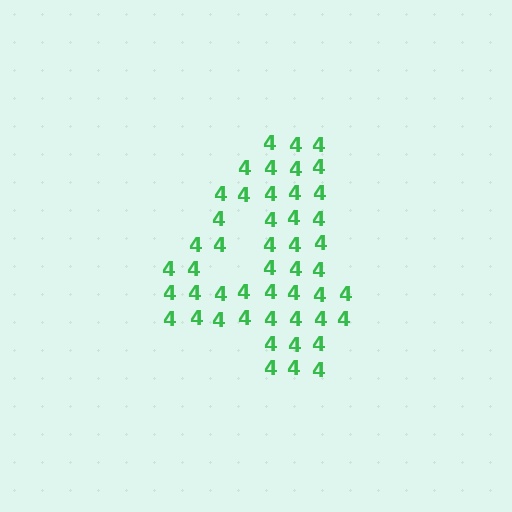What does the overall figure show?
The overall figure shows the digit 4.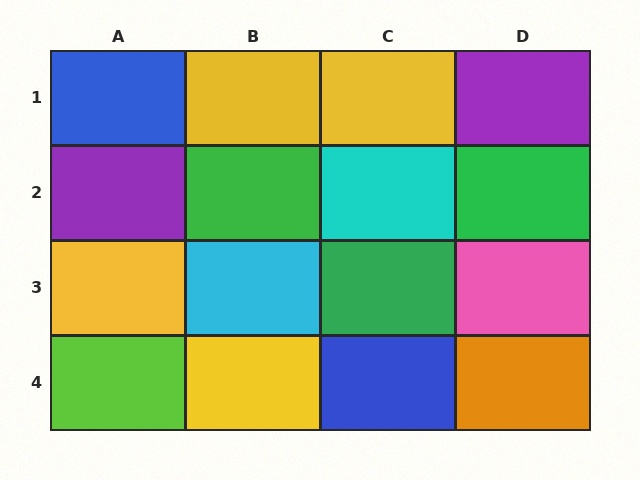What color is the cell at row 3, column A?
Yellow.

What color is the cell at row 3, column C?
Green.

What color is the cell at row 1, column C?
Yellow.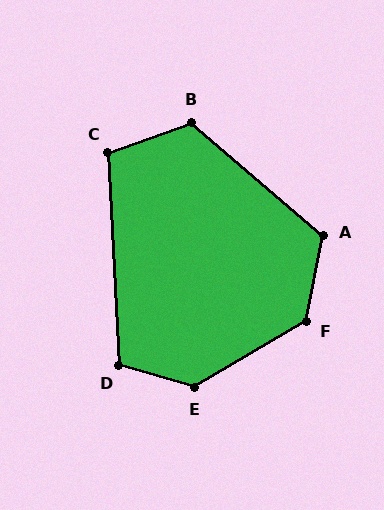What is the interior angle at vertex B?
Approximately 119 degrees (obtuse).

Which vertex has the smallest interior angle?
C, at approximately 107 degrees.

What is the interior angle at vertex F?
Approximately 131 degrees (obtuse).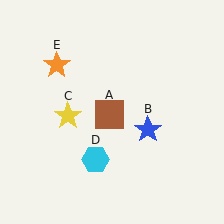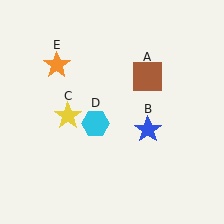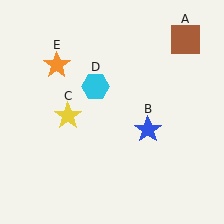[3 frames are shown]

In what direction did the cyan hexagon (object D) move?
The cyan hexagon (object D) moved up.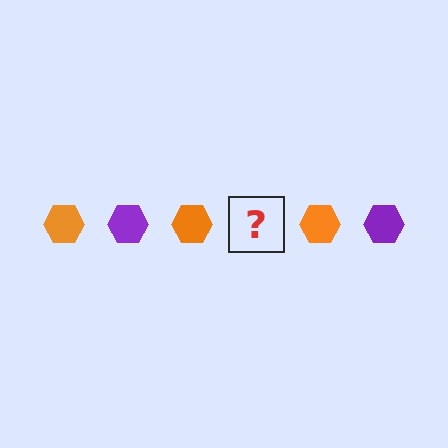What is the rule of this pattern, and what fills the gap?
The rule is that the pattern cycles through orange, purple hexagons. The gap should be filled with a purple hexagon.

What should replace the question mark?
The question mark should be replaced with a purple hexagon.